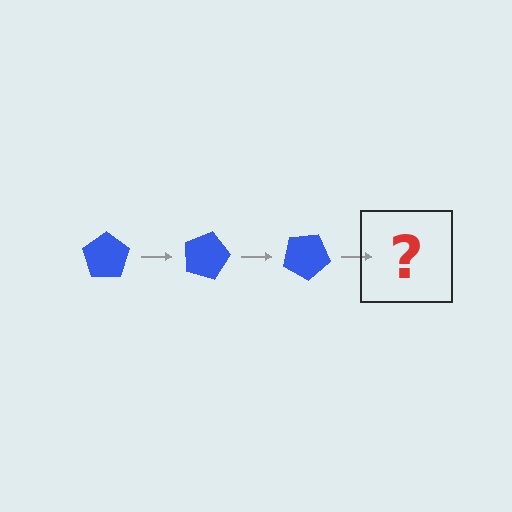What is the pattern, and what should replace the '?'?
The pattern is that the pentagon rotates 15 degrees each step. The '?' should be a blue pentagon rotated 45 degrees.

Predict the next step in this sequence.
The next step is a blue pentagon rotated 45 degrees.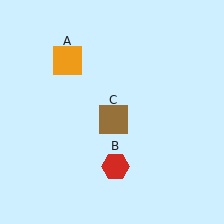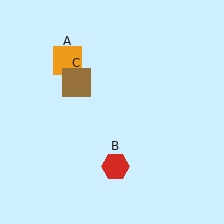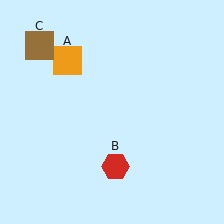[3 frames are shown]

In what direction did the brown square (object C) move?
The brown square (object C) moved up and to the left.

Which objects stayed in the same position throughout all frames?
Orange square (object A) and red hexagon (object B) remained stationary.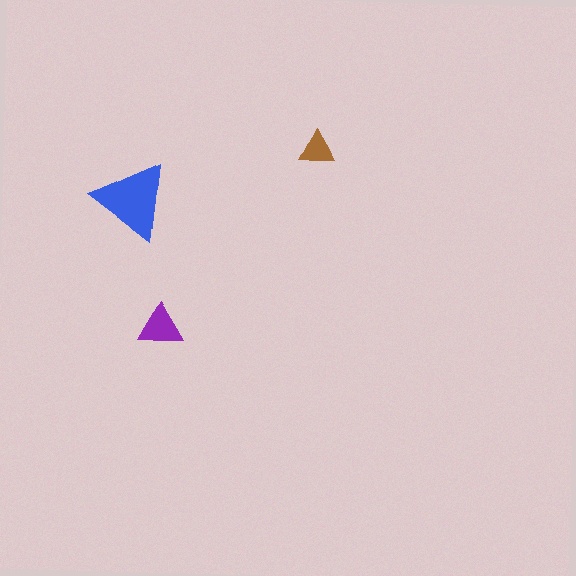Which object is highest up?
The brown triangle is topmost.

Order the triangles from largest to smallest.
the blue one, the purple one, the brown one.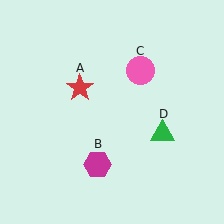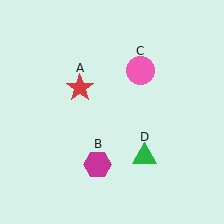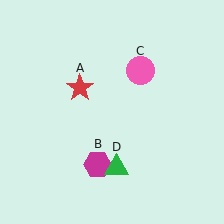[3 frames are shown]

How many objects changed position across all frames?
1 object changed position: green triangle (object D).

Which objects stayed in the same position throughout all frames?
Red star (object A) and magenta hexagon (object B) and pink circle (object C) remained stationary.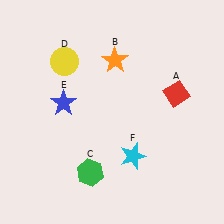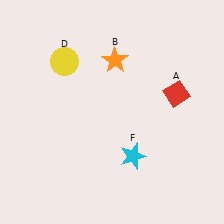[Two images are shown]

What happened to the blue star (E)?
The blue star (E) was removed in Image 2. It was in the top-left area of Image 1.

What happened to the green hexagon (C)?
The green hexagon (C) was removed in Image 2. It was in the bottom-left area of Image 1.